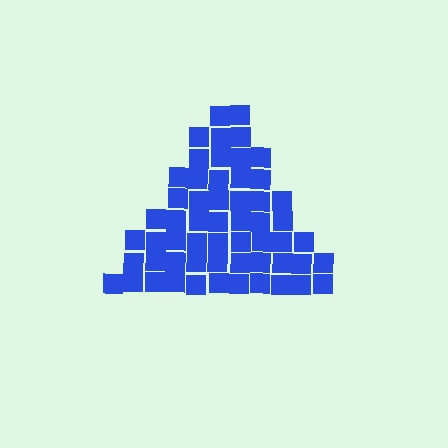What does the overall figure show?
The overall figure shows a triangle.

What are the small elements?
The small elements are squares.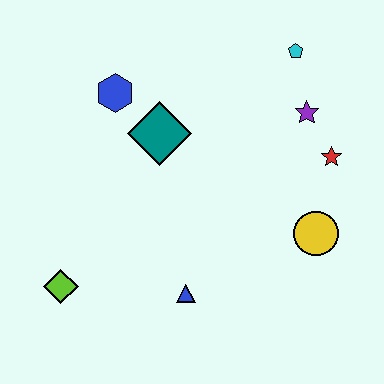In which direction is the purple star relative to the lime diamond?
The purple star is to the right of the lime diamond.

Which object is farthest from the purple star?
The lime diamond is farthest from the purple star.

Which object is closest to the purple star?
The red star is closest to the purple star.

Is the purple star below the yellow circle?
No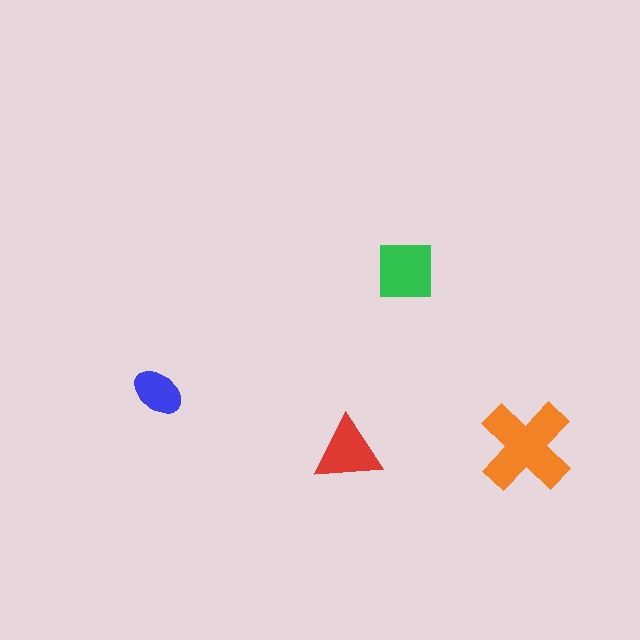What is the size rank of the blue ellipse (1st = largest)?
4th.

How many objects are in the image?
There are 4 objects in the image.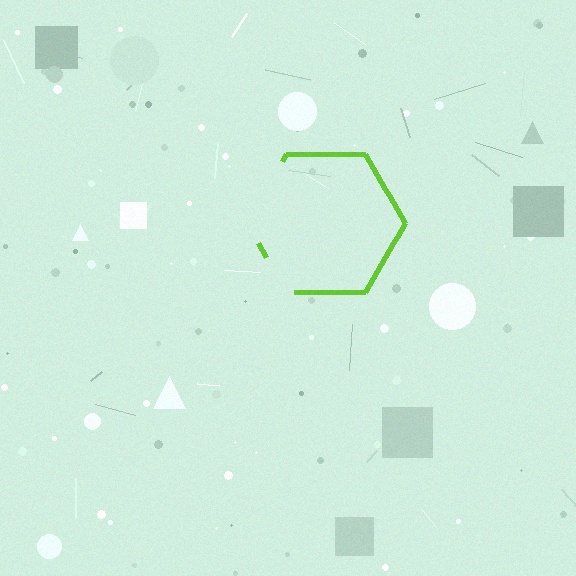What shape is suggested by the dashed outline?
The dashed outline suggests a hexagon.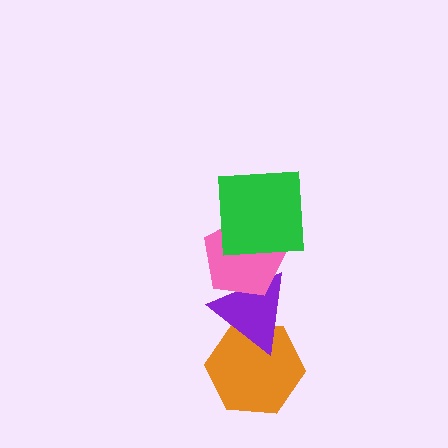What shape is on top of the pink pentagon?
The green square is on top of the pink pentagon.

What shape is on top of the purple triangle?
The pink pentagon is on top of the purple triangle.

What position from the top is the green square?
The green square is 1st from the top.